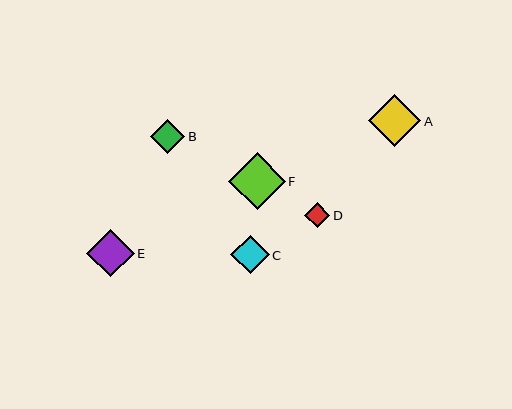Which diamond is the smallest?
Diamond D is the smallest with a size of approximately 25 pixels.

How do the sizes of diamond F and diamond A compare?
Diamond F and diamond A are approximately the same size.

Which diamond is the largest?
Diamond F is the largest with a size of approximately 56 pixels.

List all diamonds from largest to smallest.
From largest to smallest: F, A, E, C, B, D.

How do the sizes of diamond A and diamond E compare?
Diamond A and diamond E are approximately the same size.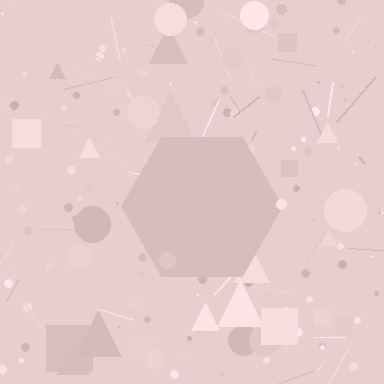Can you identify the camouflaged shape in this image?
The camouflaged shape is a hexagon.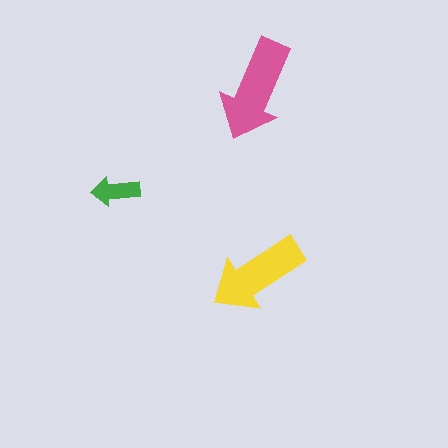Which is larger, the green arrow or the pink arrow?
The pink one.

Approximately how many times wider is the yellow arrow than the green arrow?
About 2 times wider.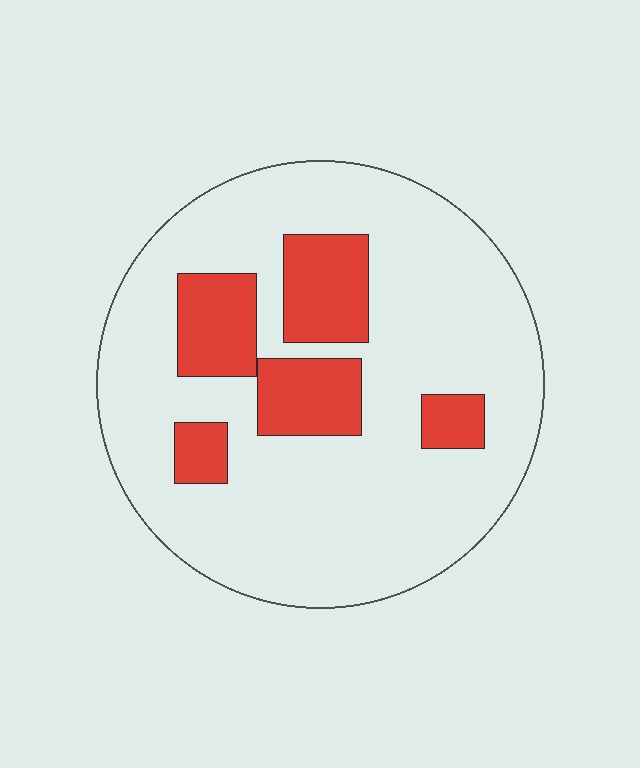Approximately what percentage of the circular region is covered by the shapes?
Approximately 20%.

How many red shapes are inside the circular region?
5.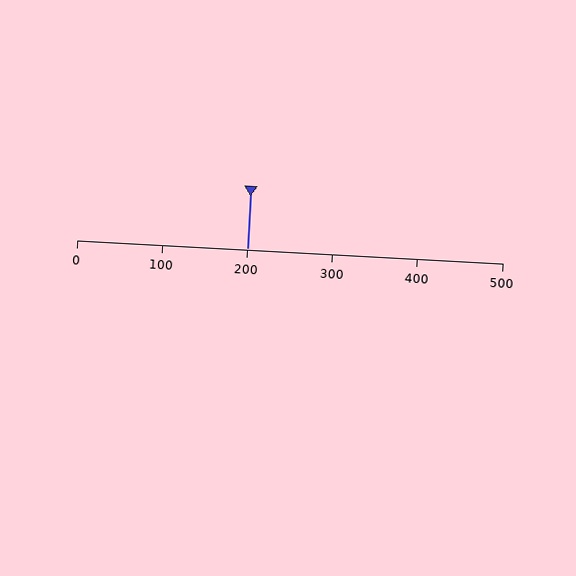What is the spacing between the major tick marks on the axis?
The major ticks are spaced 100 apart.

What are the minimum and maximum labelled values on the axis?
The axis runs from 0 to 500.